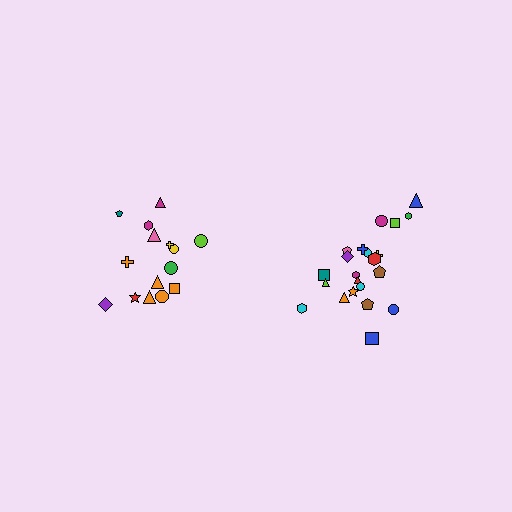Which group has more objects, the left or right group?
The right group.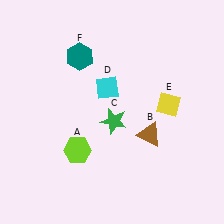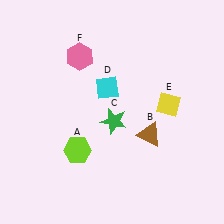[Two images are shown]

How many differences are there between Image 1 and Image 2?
There is 1 difference between the two images.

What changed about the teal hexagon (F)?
In Image 1, F is teal. In Image 2, it changed to pink.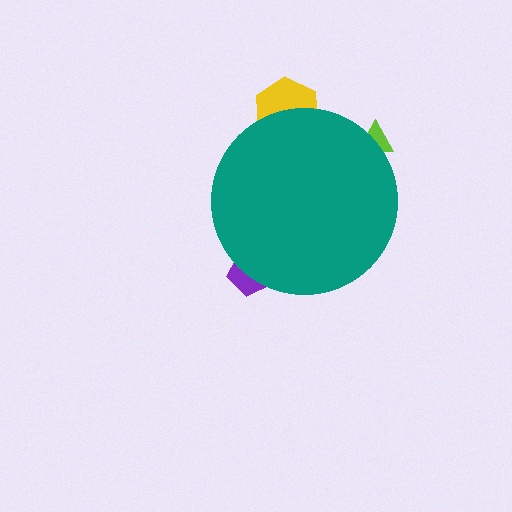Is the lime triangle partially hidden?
Yes, the lime triangle is partially hidden behind the teal circle.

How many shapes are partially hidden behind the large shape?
3 shapes are partially hidden.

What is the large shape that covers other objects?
A teal circle.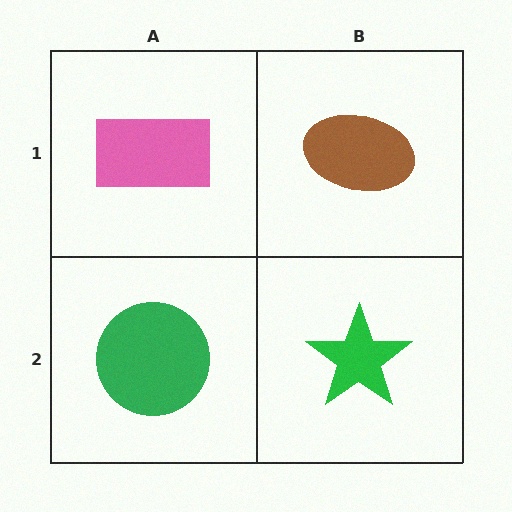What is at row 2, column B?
A green star.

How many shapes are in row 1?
2 shapes.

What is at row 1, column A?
A pink rectangle.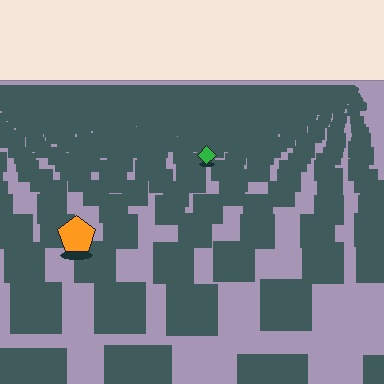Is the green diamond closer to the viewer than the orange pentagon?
No. The orange pentagon is closer — you can tell from the texture gradient: the ground texture is coarser near it.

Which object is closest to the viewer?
The orange pentagon is closest. The texture marks near it are larger and more spread out.